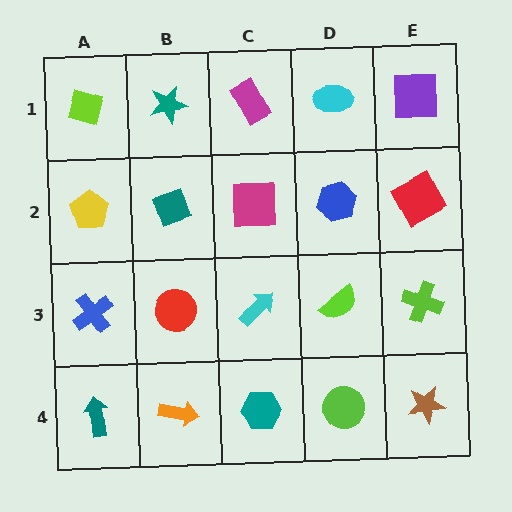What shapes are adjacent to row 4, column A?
A blue cross (row 3, column A), an orange arrow (row 4, column B).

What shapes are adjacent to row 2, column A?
A lime square (row 1, column A), a blue cross (row 3, column A), a teal diamond (row 2, column B).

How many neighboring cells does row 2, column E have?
3.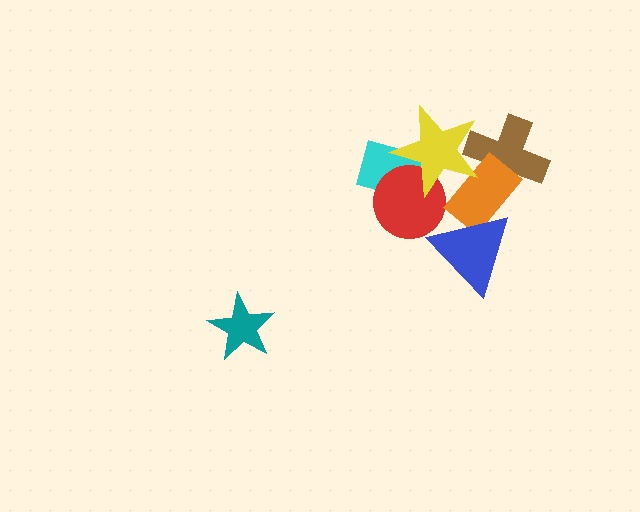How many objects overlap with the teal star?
0 objects overlap with the teal star.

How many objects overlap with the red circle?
2 objects overlap with the red circle.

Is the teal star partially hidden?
No, no other shape covers it.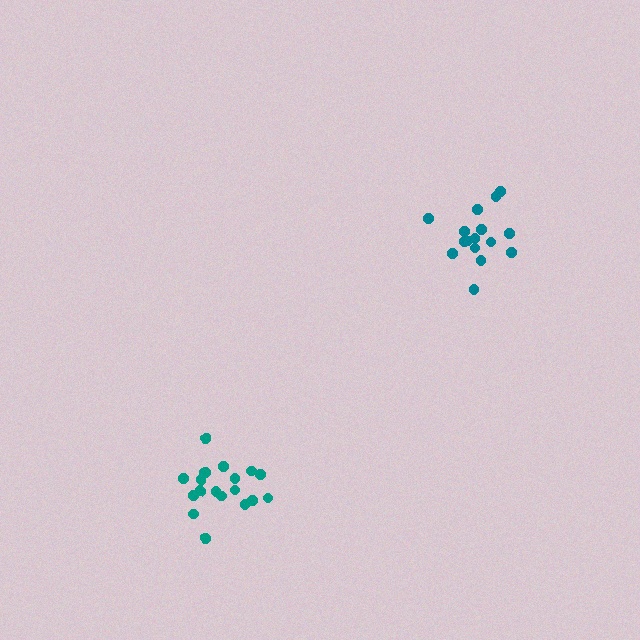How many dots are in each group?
Group 1: 19 dots, Group 2: 16 dots (35 total).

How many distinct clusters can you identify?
There are 2 distinct clusters.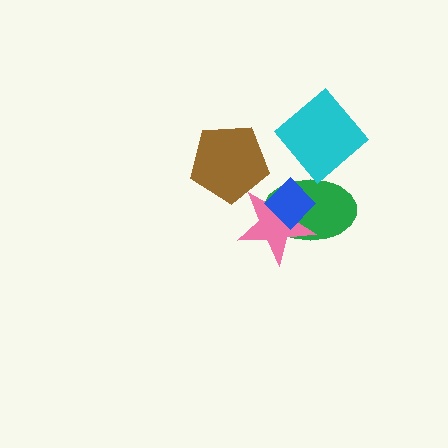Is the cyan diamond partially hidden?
No, no other shape covers it.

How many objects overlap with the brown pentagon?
0 objects overlap with the brown pentagon.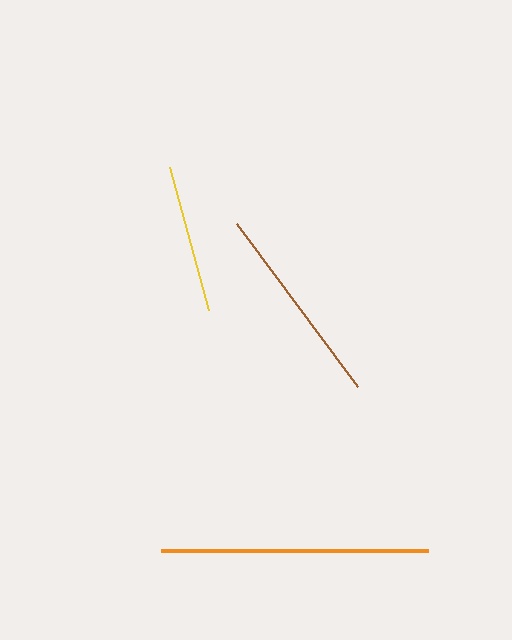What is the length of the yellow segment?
The yellow segment is approximately 148 pixels long.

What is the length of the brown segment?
The brown segment is approximately 203 pixels long.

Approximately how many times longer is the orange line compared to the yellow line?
The orange line is approximately 1.8 times the length of the yellow line.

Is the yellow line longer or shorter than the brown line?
The brown line is longer than the yellow line.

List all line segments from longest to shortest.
From longest to shortest: orange, brown, yellow.